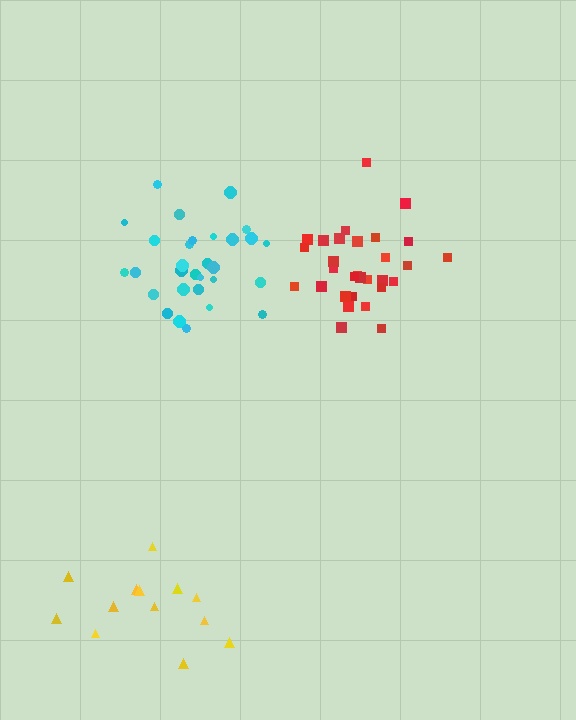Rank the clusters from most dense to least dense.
red, cyan, yellow.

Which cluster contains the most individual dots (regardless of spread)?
Red (30).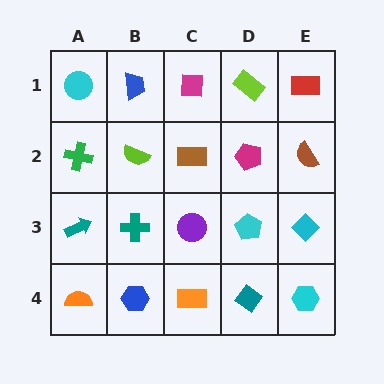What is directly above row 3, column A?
A green cross.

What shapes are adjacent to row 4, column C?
A purple circle (row 3, column C), a blue hexagon (row 4, column B), a teal diamond (row 4, column D).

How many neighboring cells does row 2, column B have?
4.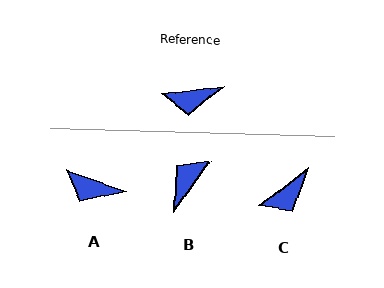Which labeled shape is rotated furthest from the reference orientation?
B, about 133 degrees away.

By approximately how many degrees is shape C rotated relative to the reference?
Approximately 31 degrees counter-clockwise.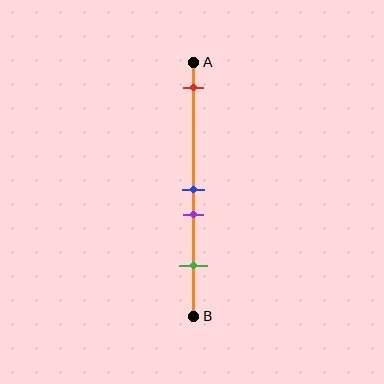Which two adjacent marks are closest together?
The blue and purple marks are the closest adjacent pair.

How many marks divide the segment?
There are 4 marks dividing the segment.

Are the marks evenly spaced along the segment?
No, the marks are not evenly spaced.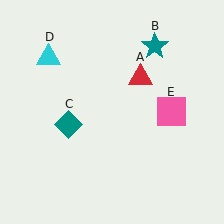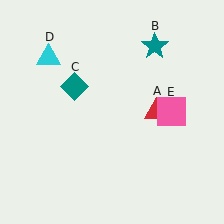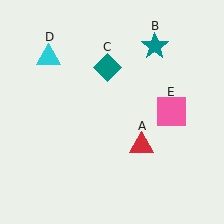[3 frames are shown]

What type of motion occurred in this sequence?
The red triangle (object A), teal diamond (object C) rotated clockwise around the center of the scene.